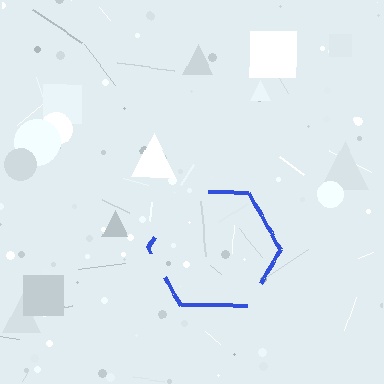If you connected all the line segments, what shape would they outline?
They would outline a hexagon.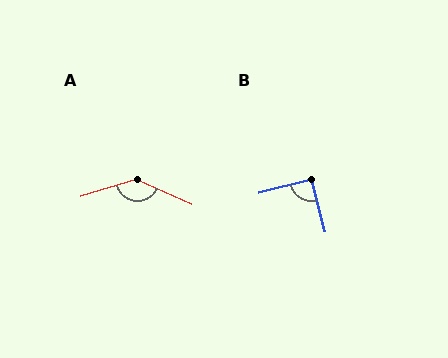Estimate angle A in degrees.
Approximately 138 degrees.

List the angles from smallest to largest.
B (89°), A (138°).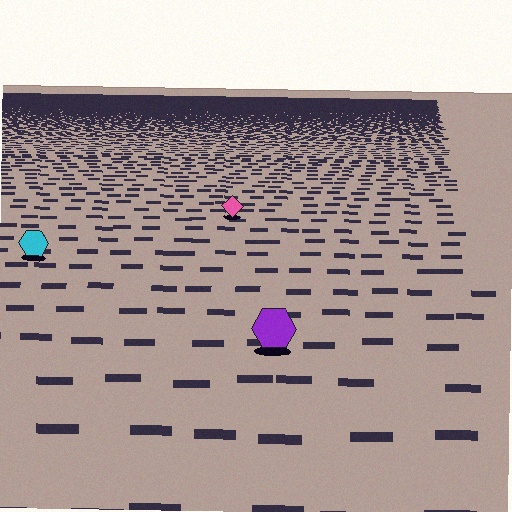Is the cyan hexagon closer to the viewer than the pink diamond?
Yes. The cyan hexagon is closer — you can tell from the texture gradient: the ground texture is coarser near it.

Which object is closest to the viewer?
The purple hexagon is closest. The texture marks near it are larger and more spread out.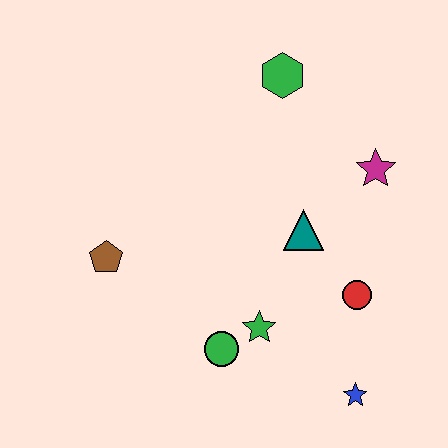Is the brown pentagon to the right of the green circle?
No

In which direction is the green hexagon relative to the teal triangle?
The green hexagon is above the teal triangle.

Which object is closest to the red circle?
The teal triangle is closest to the red circle.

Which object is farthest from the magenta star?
The brown pentagon is farthest from the magenta star.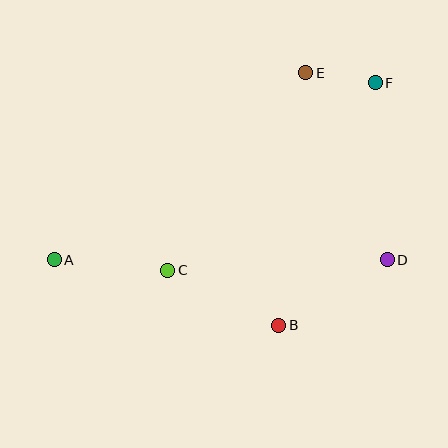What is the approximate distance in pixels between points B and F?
The distance between B and F is approximately 261 pixels.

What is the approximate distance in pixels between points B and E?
The distance between B and E is approximately 254 pixels.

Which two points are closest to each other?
Points E and F are closest to each other.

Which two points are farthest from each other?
Points A and F are farthest from each other.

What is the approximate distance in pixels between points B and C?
The distance between B and C is approximately 123 pixels.